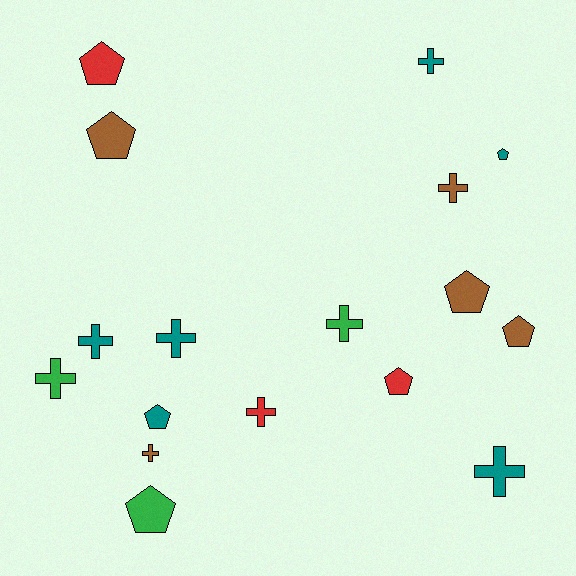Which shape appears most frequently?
Cross, with 9 objects.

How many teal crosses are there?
There are 4 teal crosses.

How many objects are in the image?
There are 17 objects.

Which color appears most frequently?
Teal, with 6 objects.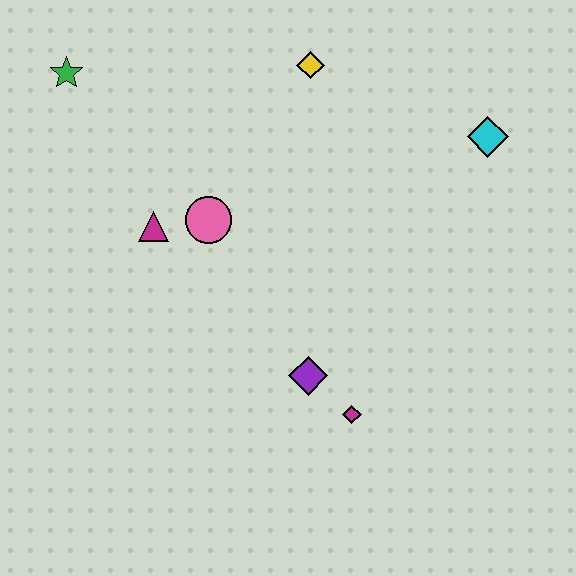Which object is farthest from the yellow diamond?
The magenta diamond is farthest from the yellow diamond.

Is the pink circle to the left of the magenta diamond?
Yes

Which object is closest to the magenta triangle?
The pink circle is closest to the magenta triangle.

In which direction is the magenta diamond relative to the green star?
The magenta diamond is below the green star.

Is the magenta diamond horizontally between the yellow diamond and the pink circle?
No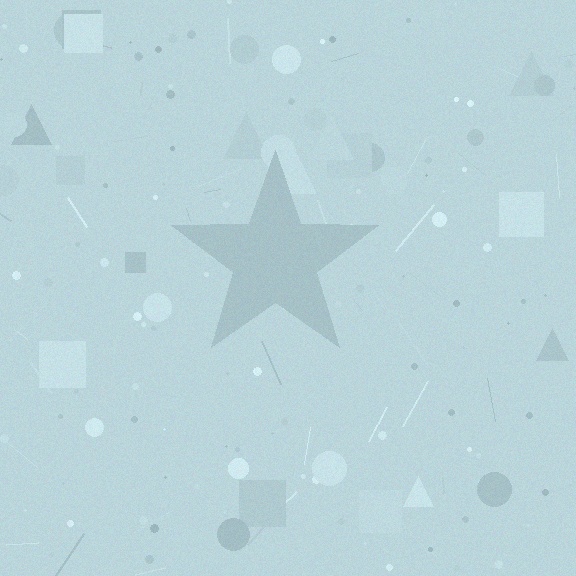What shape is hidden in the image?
A star is hidden in the image.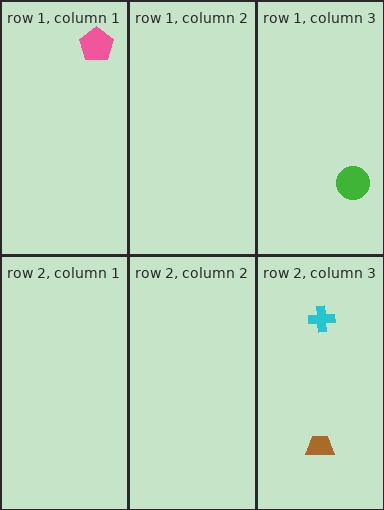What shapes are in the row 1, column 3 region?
The green circle.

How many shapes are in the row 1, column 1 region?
1.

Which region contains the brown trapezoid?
The row 2, column 3 region.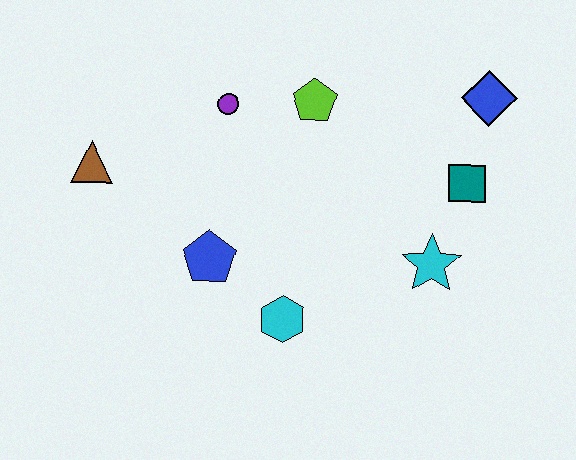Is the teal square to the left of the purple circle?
No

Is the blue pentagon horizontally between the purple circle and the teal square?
No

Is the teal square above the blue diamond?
No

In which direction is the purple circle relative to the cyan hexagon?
The purple circle is above the cyan hexagon.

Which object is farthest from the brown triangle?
The blue diamond is farthest from the brown triangle.